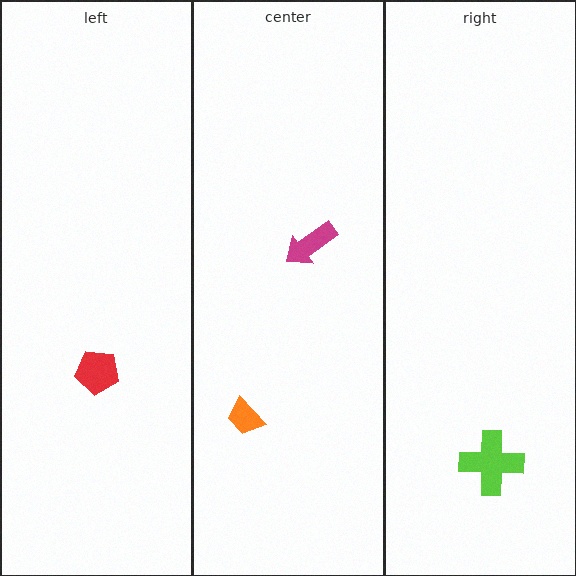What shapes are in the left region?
The red pentagon.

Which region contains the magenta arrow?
The center region.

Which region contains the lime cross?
The right region.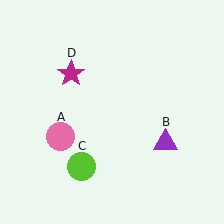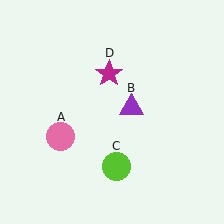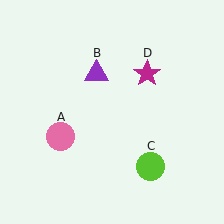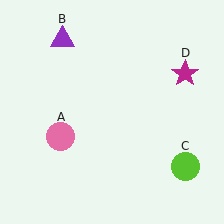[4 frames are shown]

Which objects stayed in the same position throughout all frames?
Pink circle (object A) remained stationary.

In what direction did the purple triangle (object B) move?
The purple triangle (object B) moved up and to the left.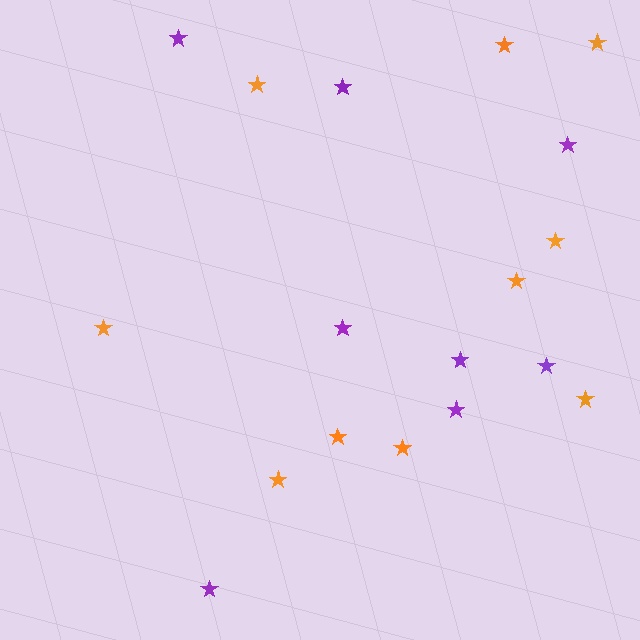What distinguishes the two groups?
There are 2 groups: one group of purple stars (8) and one group of orange stars (10).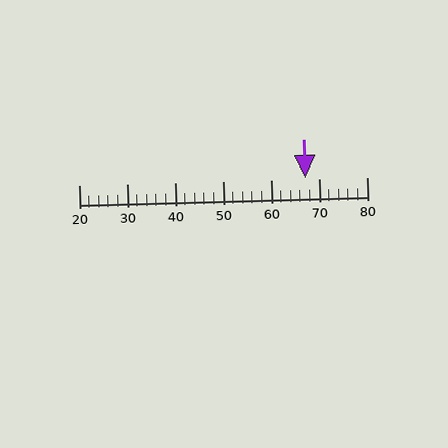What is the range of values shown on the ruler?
The ruler shows values from 20 to 80.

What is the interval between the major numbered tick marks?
The major tick marks are spaced 10 units apart.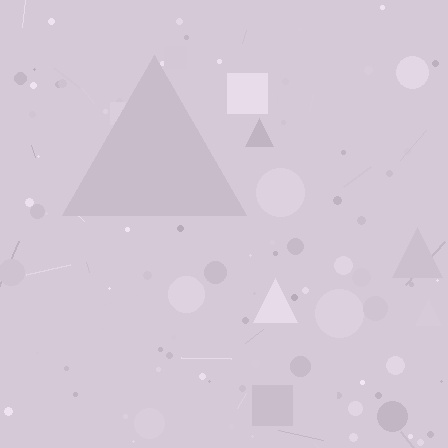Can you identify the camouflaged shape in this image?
The camouflaged shape is a triangle.